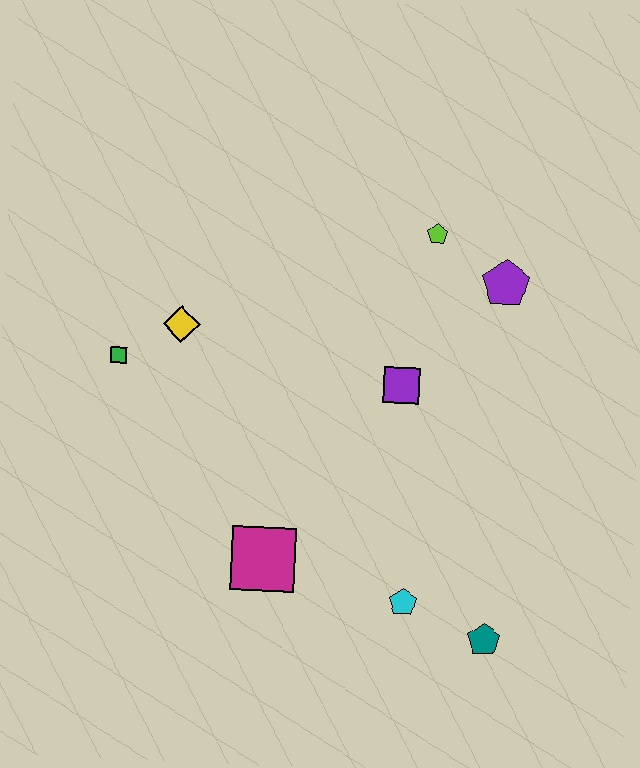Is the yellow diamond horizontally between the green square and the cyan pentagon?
Yes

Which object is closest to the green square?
The yellow diamond is closest to the green square.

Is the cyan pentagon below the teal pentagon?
No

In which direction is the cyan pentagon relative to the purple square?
The cyan pentagon is below the purple square.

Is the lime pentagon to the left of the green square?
No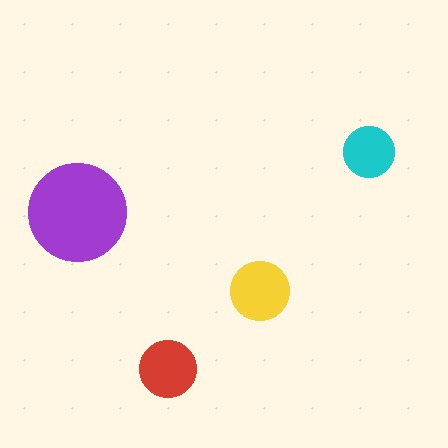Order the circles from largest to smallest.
the purple one, the yellow one, the red one, the cyan one.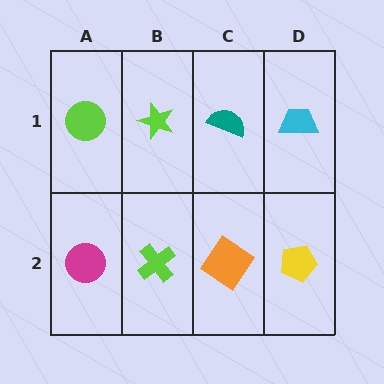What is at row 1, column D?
A cyan trapezoid.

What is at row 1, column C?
A teal semicircle.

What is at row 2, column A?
A magenta circle.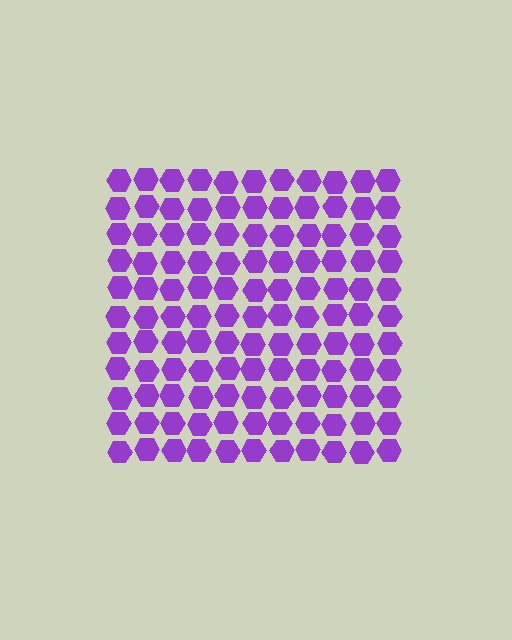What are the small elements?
The small elements are hexagons.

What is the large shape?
The large shape is a square.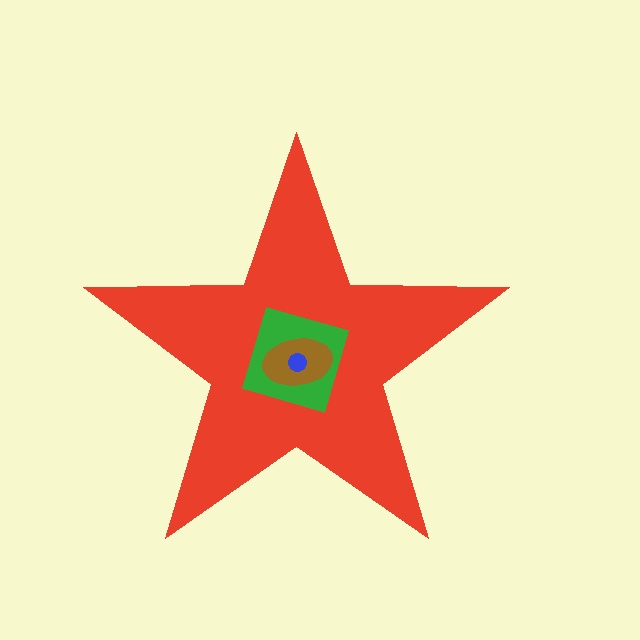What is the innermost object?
The blue circle.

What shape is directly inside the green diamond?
The brown ellipse.